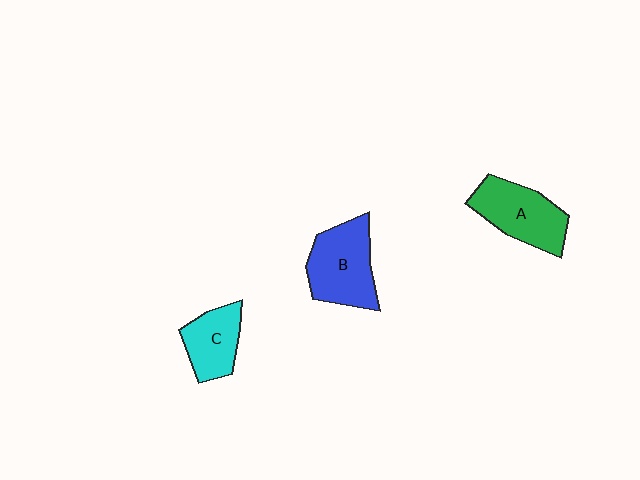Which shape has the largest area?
Shape B (blue).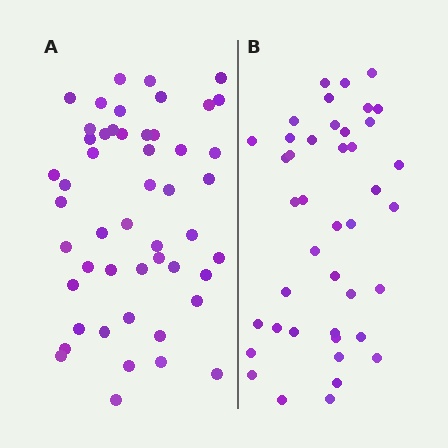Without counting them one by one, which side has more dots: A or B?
Region A (the left region) has more dots.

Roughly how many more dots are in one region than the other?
Region A has roughly 8 or so more dots than region B.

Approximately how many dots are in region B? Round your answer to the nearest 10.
About 40 dots. (The exact count is 42, which rounds to 40.)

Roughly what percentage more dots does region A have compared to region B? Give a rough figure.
About 20% more.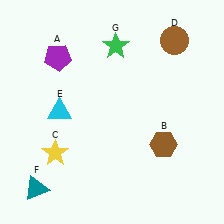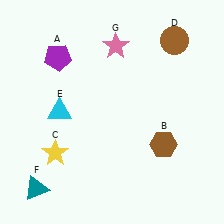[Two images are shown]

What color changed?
The star (G) changed from green in Image 1 to pink in Image 2.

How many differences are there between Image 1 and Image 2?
There is 1 difference between the two images.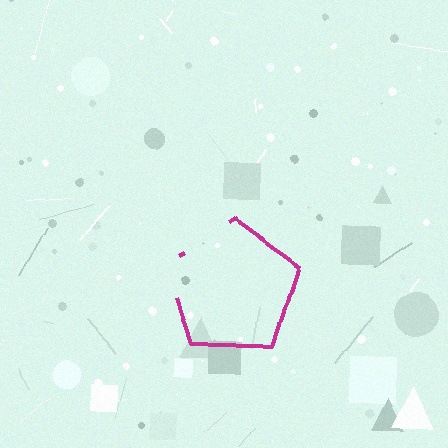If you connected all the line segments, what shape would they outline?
They would outline a pentagon.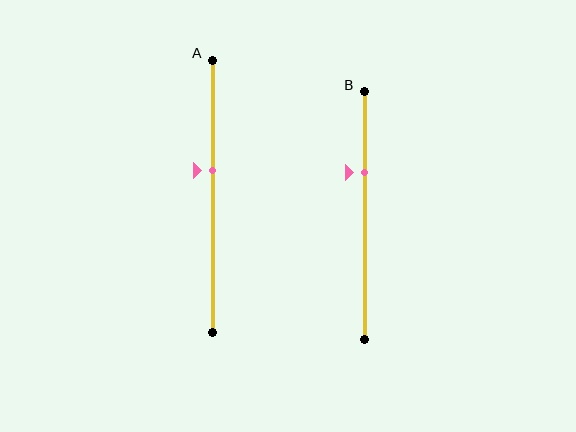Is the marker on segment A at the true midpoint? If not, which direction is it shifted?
No, the marker on segment A is shifted upward by about 10% of the segment length.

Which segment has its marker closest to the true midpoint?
Segment A has its marker closest to the true midpoint.